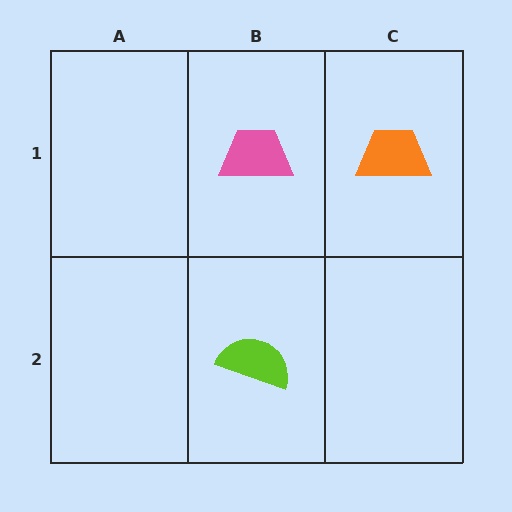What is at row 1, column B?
A pink trapezoid.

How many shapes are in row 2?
1 shape.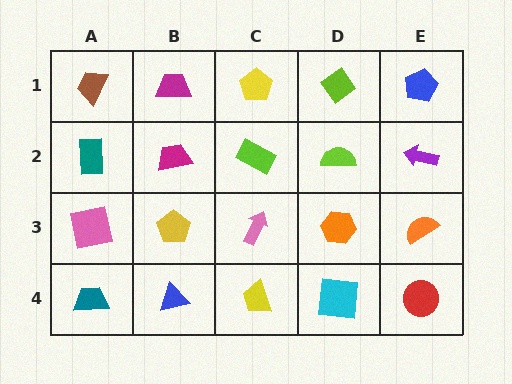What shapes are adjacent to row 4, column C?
A pink arrow (row 3, column C), a blue triangle (row 4, column B), a cyan square (row 4, column D).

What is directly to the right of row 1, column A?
A magenta trapezoid.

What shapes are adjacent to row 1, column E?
A purple arrow (row 2, column E), a lime diamond (row 1, column D).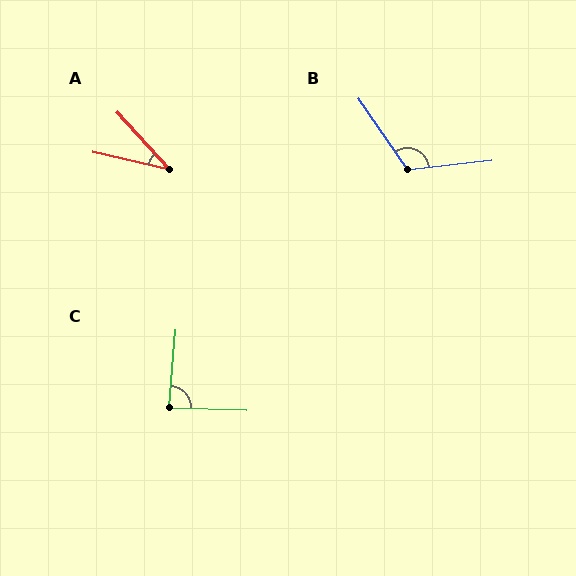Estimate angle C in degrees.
Approximately 87 degrees.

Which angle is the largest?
B, at approximately 119 degrees.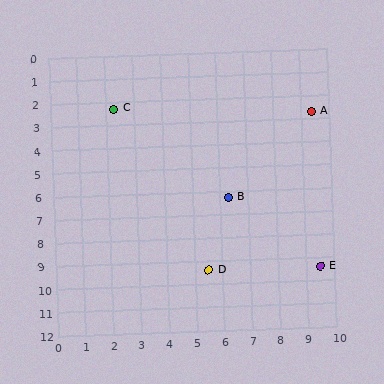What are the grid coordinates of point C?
Point C is at approximately (2.3, 2.3).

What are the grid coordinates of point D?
Point D is at approximately (5.5, 9.4).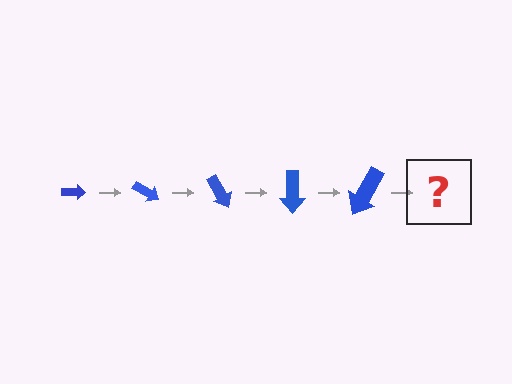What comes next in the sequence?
The next element should be an arrow, larger than the previous one and rotated 150 degrees from the start.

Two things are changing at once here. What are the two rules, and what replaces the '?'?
The two rules are that the arrow grows larger each step and it rotates 30 degrees each step. The '?' should be an arrow, larger than the previous one and rotated 150 degrees from the start.